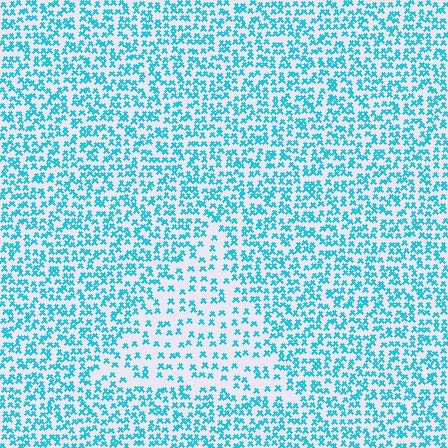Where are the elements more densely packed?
The elements are more densely packed outside the triangle boundary.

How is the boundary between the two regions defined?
The boundary is defined by a change in element density (approximately 2.0x ratio). All elements are the same color, size, and shape.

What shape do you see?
I see a triangle.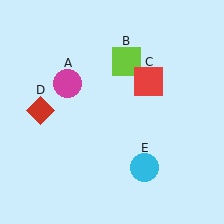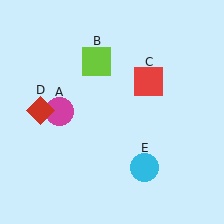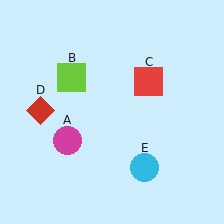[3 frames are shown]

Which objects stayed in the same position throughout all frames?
Red square (object C) and red diamond (object D) and cyan circle (object E) remained stationary.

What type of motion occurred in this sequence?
The magenta circle (object A), lime square (object B) rotated counterclockwise around the center of the scene.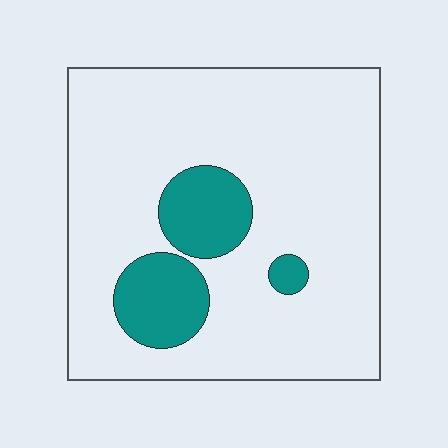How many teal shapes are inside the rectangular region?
3.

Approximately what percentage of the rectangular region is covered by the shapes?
Approximately 15%.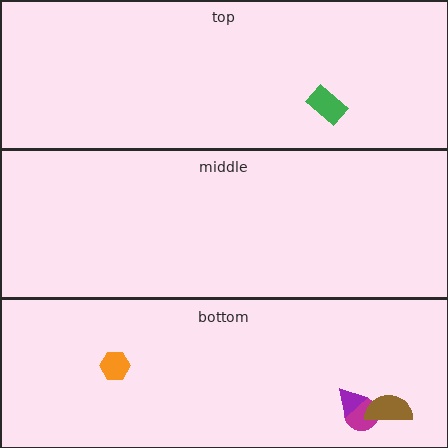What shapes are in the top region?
The green rectangle.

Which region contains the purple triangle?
The bottom region.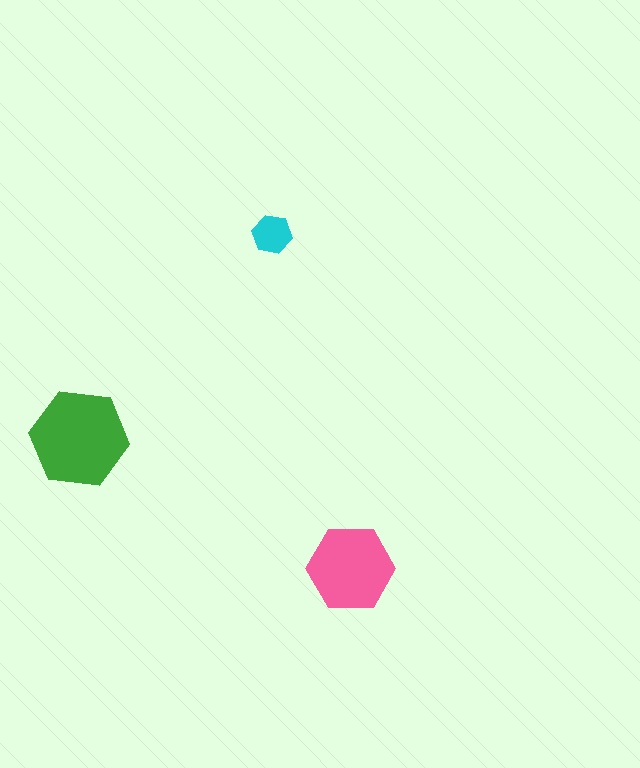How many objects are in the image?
There are 3 objects in the image.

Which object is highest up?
The cyan hexagon is topmost.